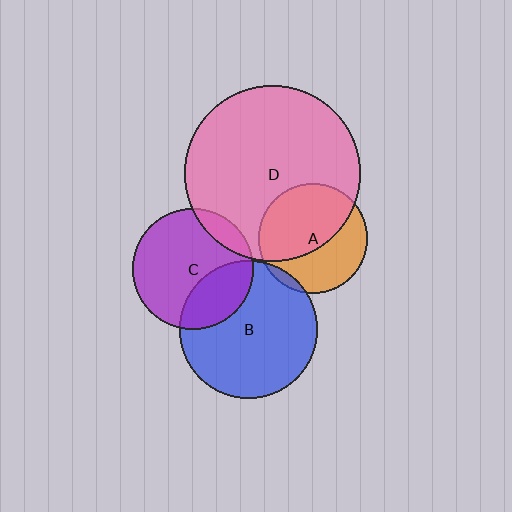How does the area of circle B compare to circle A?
Approximately 1.6 times.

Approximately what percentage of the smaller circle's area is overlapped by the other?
Approximately 10%.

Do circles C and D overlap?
Yes.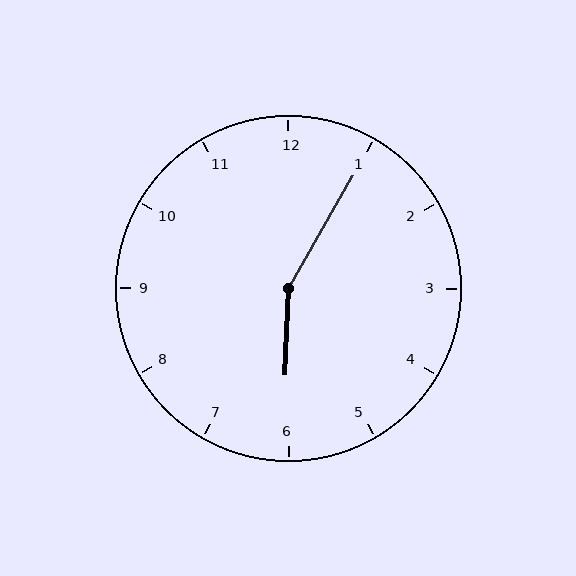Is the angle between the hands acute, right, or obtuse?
It is obtuse.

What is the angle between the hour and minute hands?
Approximately 152 degrees.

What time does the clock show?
6:05.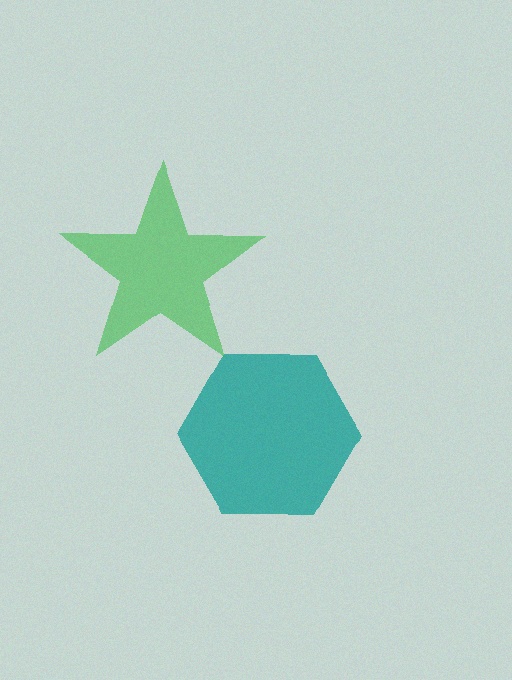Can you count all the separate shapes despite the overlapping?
Yes, there are 2 separate shapes.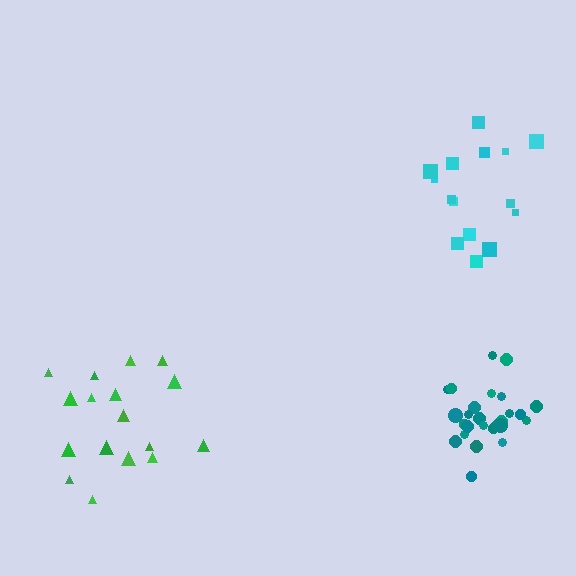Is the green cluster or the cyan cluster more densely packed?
Green.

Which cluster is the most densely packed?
Teal.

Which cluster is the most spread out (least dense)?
Cyan.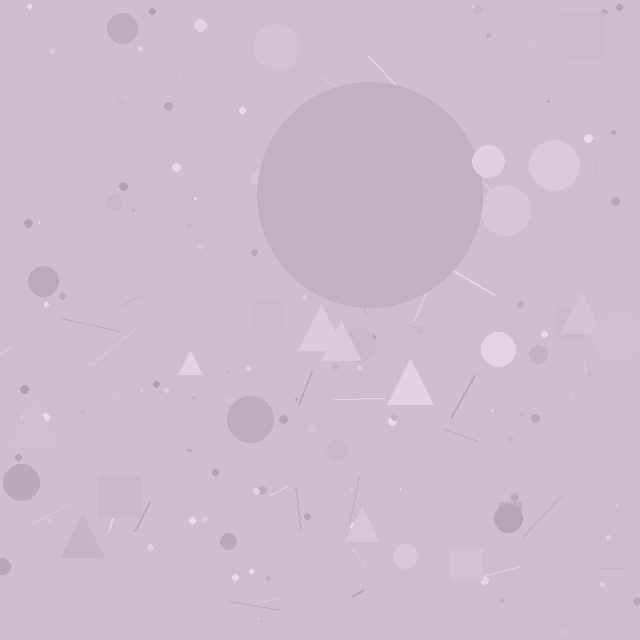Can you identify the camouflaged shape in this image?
The camouflaged shape is a circle.